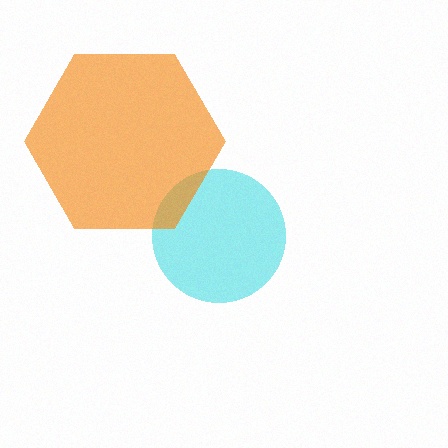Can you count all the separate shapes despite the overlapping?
Yes, there are 2 separate shapes.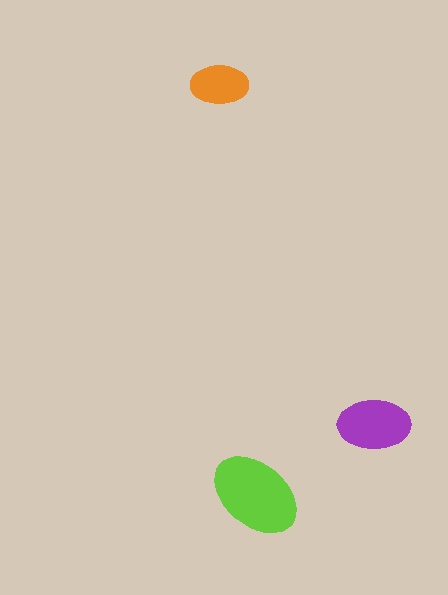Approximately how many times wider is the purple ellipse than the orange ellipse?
About 1.5 times wider.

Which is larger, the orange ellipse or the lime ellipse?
The lime one.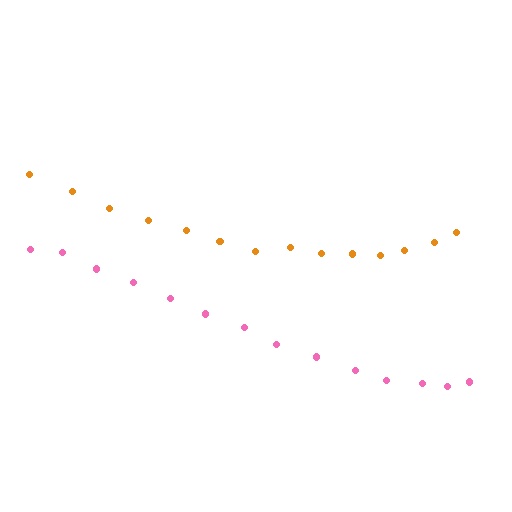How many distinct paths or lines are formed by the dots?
There are 2 distinct paths.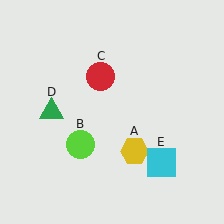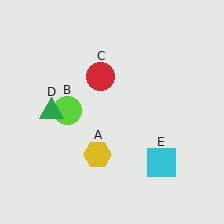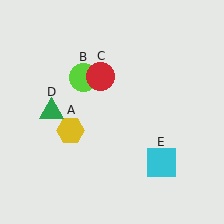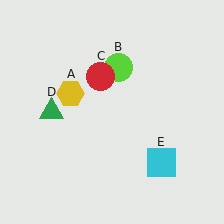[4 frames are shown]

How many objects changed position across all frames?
2 objects changed position: yellow hexagon (object A), lime circle (object B).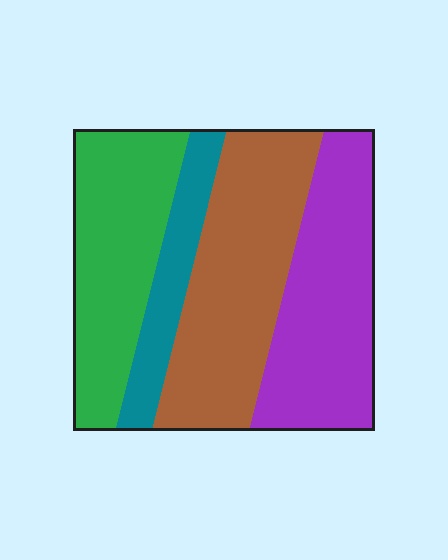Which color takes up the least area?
Teal, at roughly 10%.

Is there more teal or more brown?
Brown.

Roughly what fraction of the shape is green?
Green takes up about one quarter (1/4) of the shape.